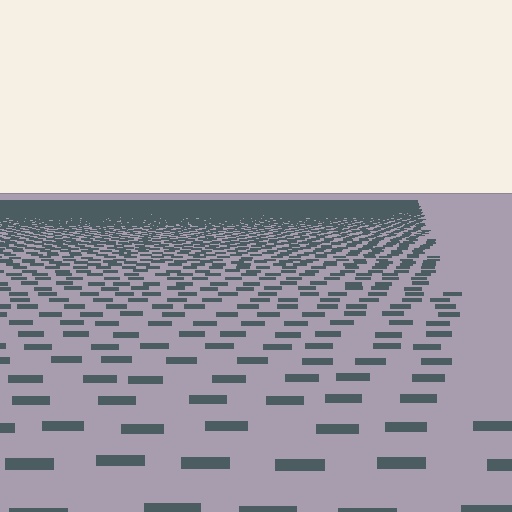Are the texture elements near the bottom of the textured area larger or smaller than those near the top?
Larger. Near the bottom, elements are closer to the viewer and appear at a bigger on-screen size.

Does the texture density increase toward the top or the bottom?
Density increases toward the top.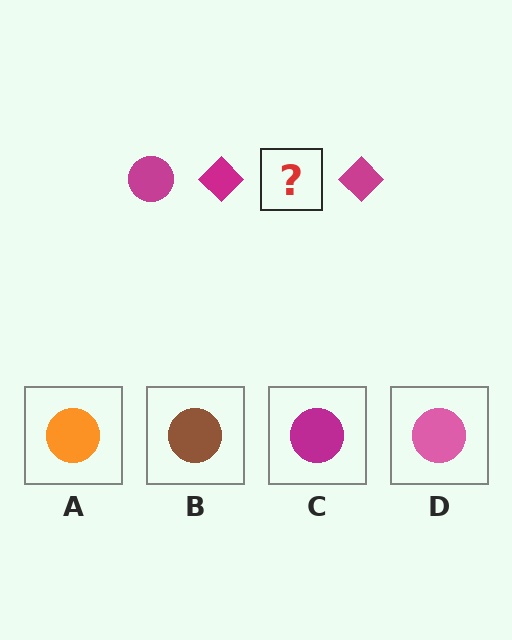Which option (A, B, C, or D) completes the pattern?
C.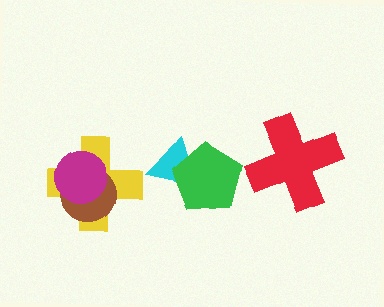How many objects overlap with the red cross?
0 objects overlap with the red cross.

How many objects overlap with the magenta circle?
2 objects overlap with the magenta circle.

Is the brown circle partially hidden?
Yes, it is partially covered by another shape.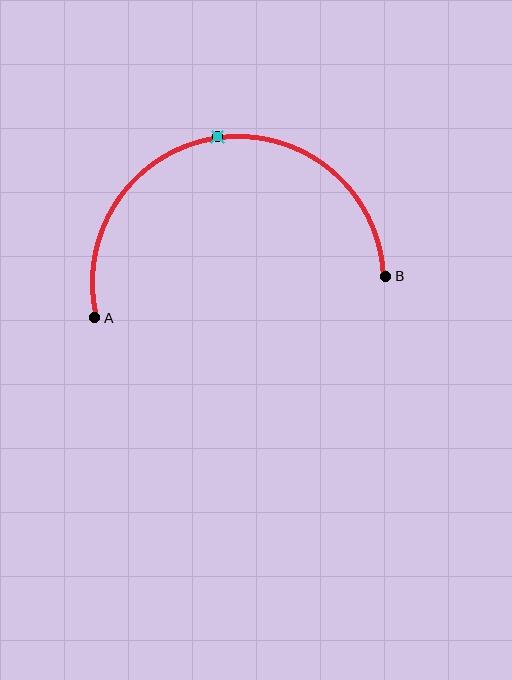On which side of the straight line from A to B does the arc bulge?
The arc bulges above the straight line connecting A and B.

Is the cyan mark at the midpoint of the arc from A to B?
Yes. The cyan mark lies on the arc at equal arc-length from both A and B — it is the arc midpoint.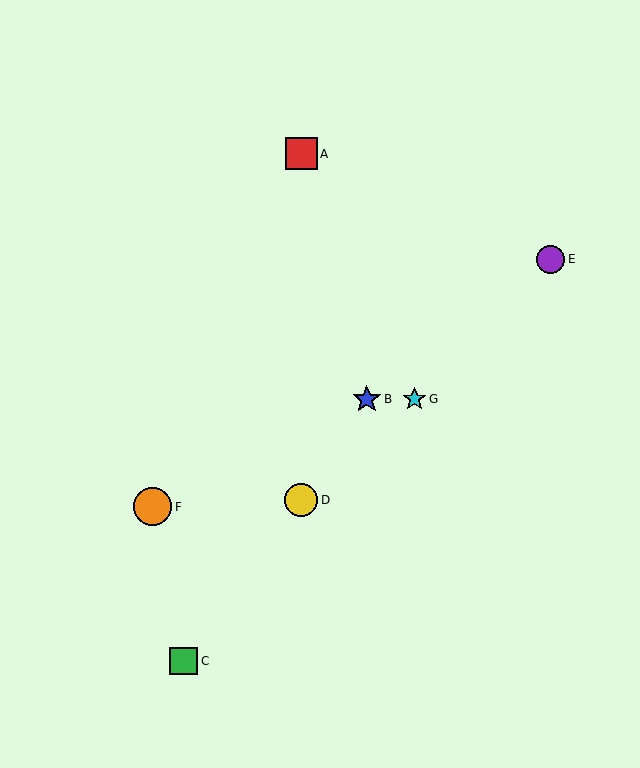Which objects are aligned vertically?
Objects A, D are aligned vertically.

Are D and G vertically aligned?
No, D is at x≈301 and G is at x≈415.